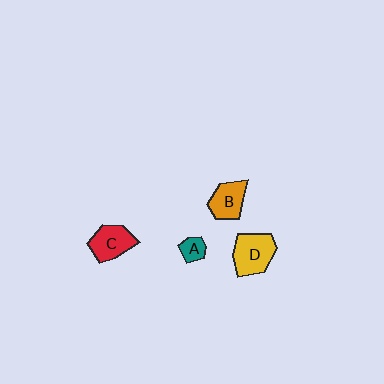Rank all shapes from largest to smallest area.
From largest to smallest: D (yellow), C (red), B (orange), A (teal).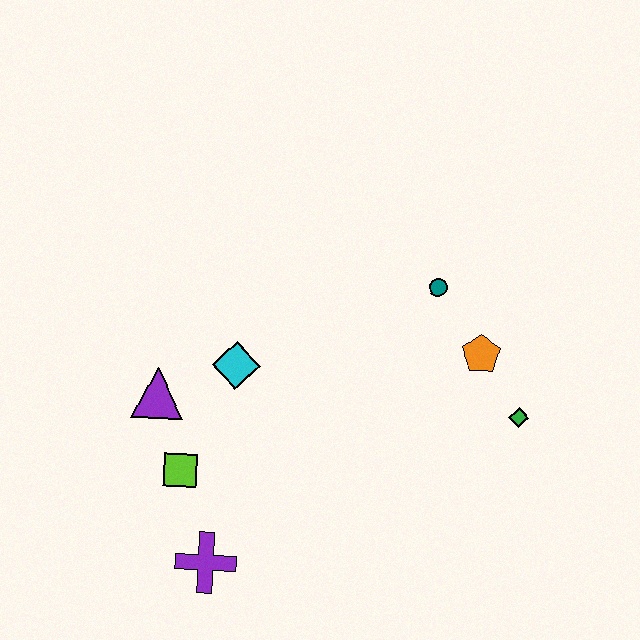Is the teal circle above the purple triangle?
Yes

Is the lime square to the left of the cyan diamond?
Yes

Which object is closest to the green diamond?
The orange pentagon is closest to the green diamond.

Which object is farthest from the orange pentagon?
The purple cross is farthest from the orange pentagon.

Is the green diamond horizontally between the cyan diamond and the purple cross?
No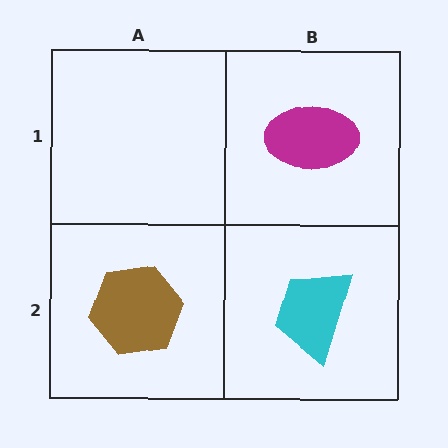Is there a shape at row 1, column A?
No, that cell is empty.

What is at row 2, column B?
A cyan trapezoid.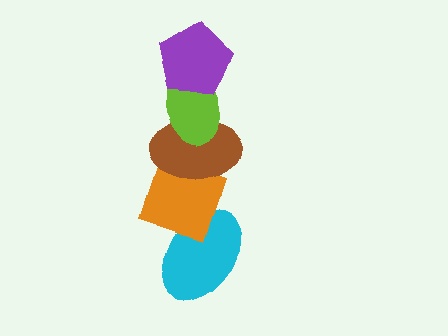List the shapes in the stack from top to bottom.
From top to bottom: the purple pentagon, the lime ellipse, the brown ellipse, the orange diamond, the cyan ellipse.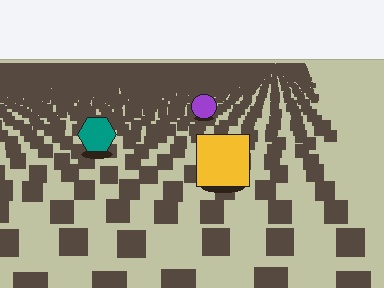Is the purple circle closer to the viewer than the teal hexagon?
No. The teal hexagon is closer — you can tell from the texture gradient: the ground texture is coarser near it.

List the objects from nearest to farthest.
From nearest to farthest: the yellow square, the teal hexagon, the purple circle.